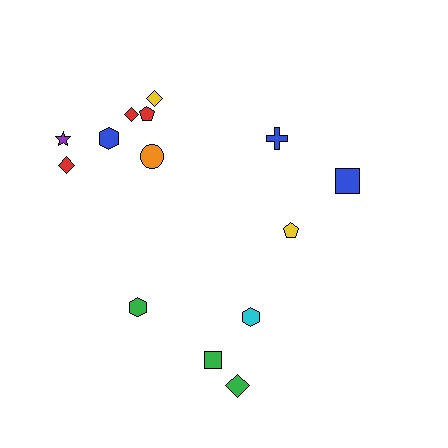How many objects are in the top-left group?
There are 7 objects.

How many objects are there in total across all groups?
There are 14 objects.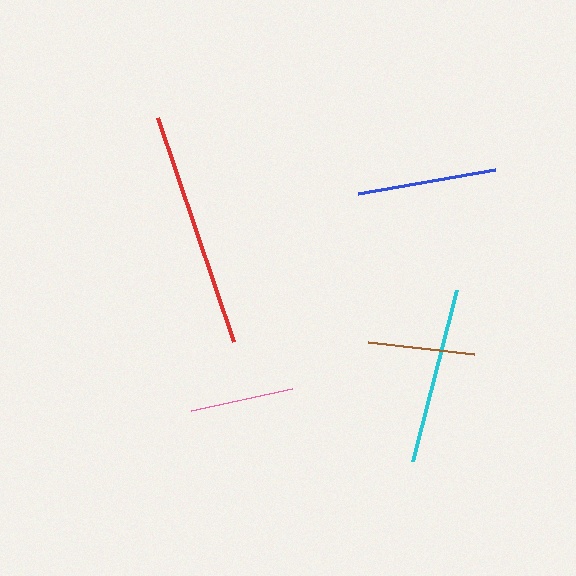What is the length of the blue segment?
The blue segment is approximately 139 pixels long.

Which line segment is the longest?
The red line is the longest at approximately 236 pixels.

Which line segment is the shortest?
The pink line is the shortest at approximately 104 pixels.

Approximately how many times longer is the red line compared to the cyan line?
The red line is approximately 1.3 times the length of the cyan line.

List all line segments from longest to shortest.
From longest to shortest: red, cyan, blue, brown, pink.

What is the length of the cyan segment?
The cyan segment is approximately 176 pixels long.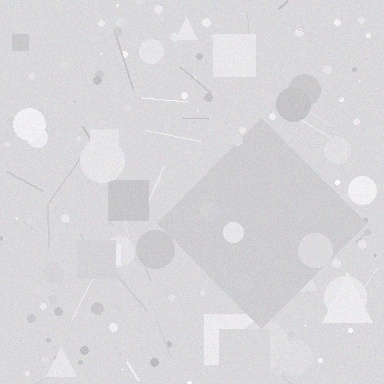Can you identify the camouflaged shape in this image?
The camouflaged shape is a diamond.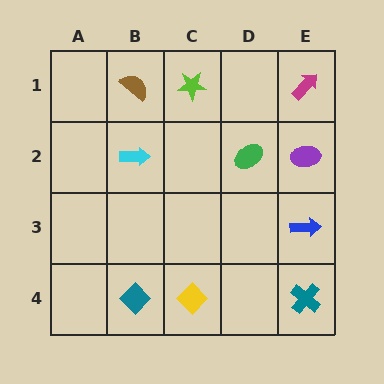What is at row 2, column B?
A cyan arrow.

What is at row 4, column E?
A teal cross.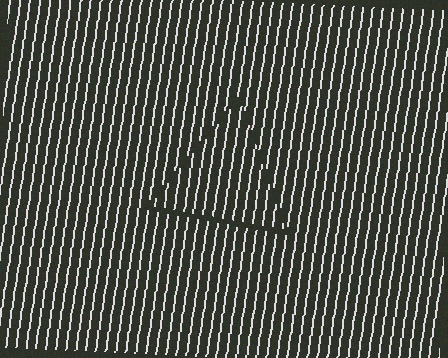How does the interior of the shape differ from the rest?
The interior of the shape contains the same grating, shifted by half a period — the contour is defined by the phase discontinuity where line-ends from the inner and outer gratings abut.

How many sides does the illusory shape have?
3 sides — the line-ends trace a triangle.